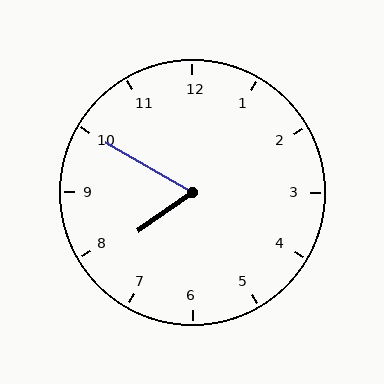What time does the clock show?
7:50.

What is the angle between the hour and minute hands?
Approximately 65 degrees.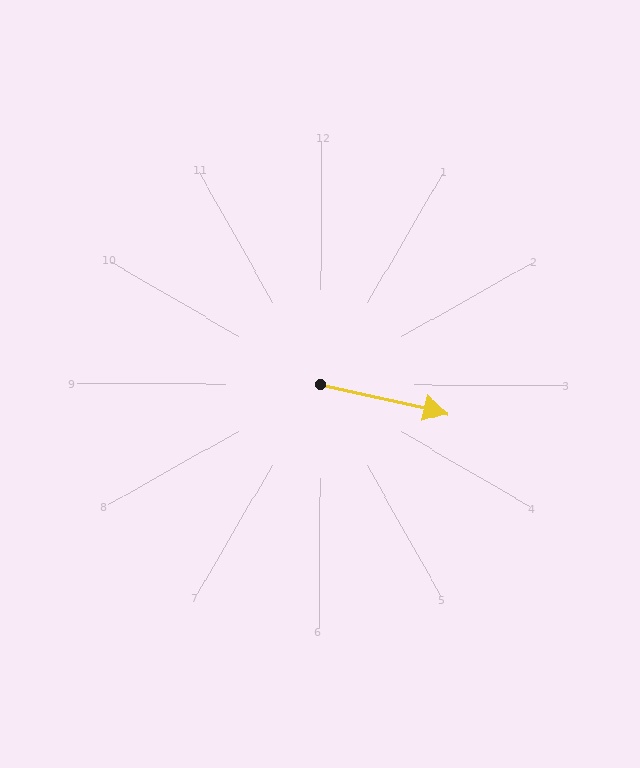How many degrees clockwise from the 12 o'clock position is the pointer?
Approximately 103 degrees.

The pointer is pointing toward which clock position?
Roughly 3 o'clock.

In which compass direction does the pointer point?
East.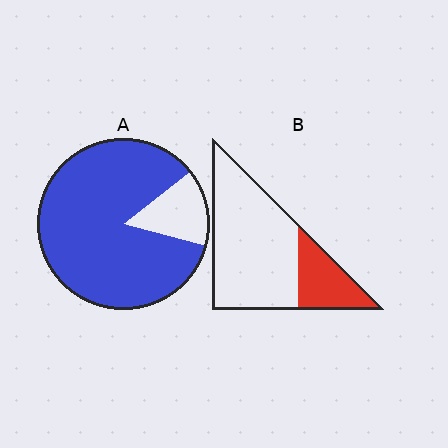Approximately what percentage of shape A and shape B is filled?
A is approximately 85% and B is approximately 25%.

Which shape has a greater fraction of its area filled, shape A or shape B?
Shape A.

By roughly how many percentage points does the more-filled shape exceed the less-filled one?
By roughly 60 percentage points (A over B).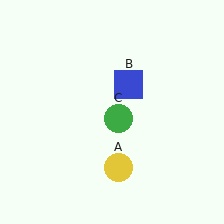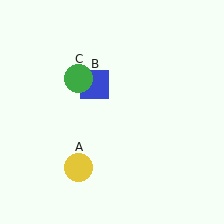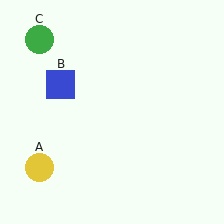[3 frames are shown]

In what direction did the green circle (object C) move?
The green circle (object C) moved up and to the left.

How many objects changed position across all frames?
3 objects changed position: yellow circle (object A), blue square (object B), green circle (object C).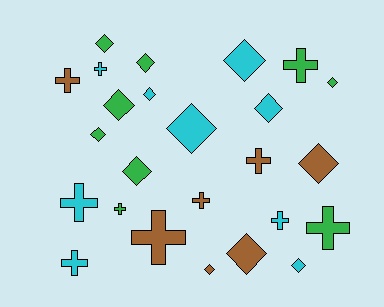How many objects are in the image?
There are 25 objects.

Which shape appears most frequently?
Diamond, with 14 objects.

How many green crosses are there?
There are 3 green crosses.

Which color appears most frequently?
Green, with 9 objects.